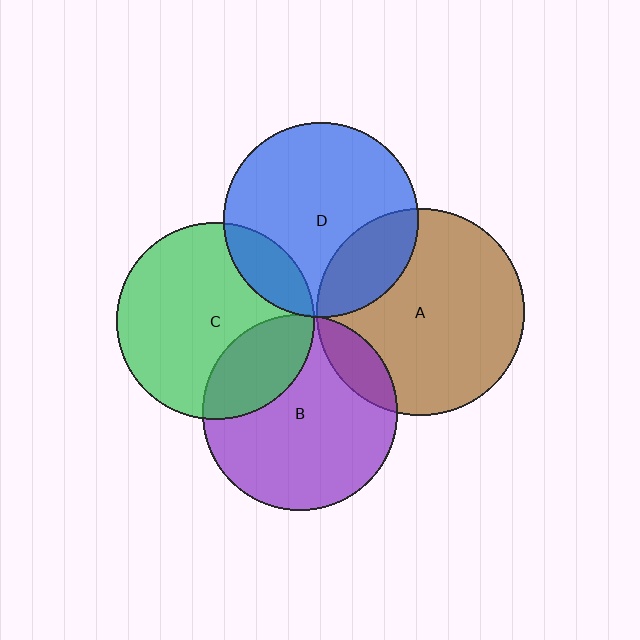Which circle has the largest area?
Circle A (brown).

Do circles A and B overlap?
Yes.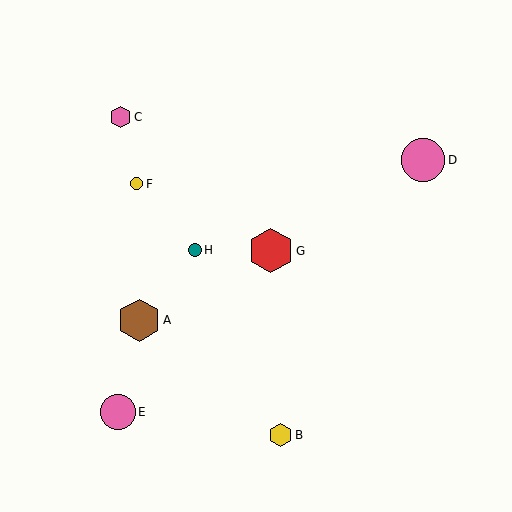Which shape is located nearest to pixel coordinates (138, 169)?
The yellow circle (labeled F) at (136, 184) is nearest to that location.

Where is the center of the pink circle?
The center of the pink circle is at (423, 160).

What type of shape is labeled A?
Shape A is a brown hexagon.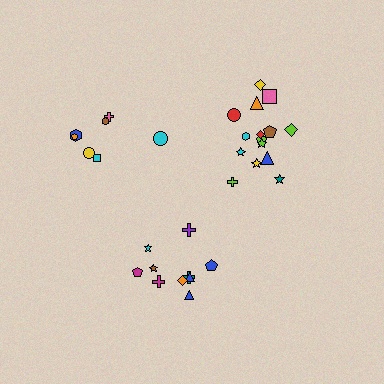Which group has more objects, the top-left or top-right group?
The top-right group.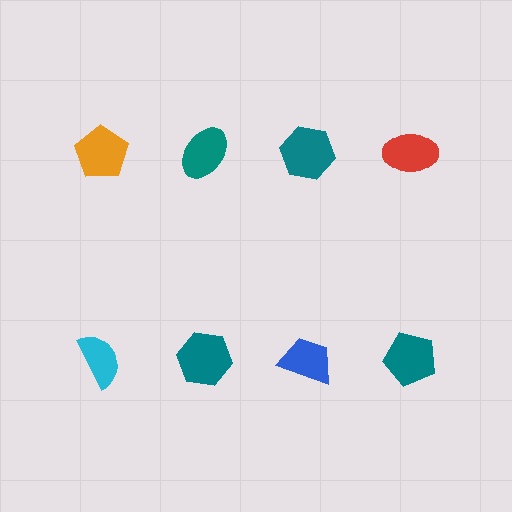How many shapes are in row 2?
4 shapes.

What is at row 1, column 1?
An orange pentagon.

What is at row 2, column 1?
A cyan semicircle.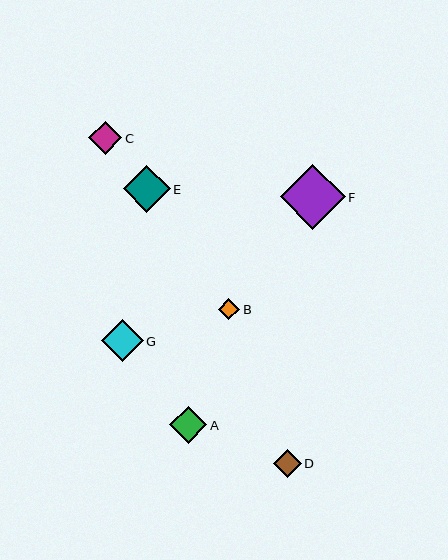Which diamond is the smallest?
Diamond B is the smallest with a size of approximately 21 pixels.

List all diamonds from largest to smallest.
From largest to smallest: F, E, G, A, C, D, B.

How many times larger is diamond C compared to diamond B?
Diamond C is approximately 1.6 times the size of diamond B.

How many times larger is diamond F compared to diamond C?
Diamond F is approximately 1.9 times the size of diamond C.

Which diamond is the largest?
Diamond F is the largest with a size of approximately 65 pixels.